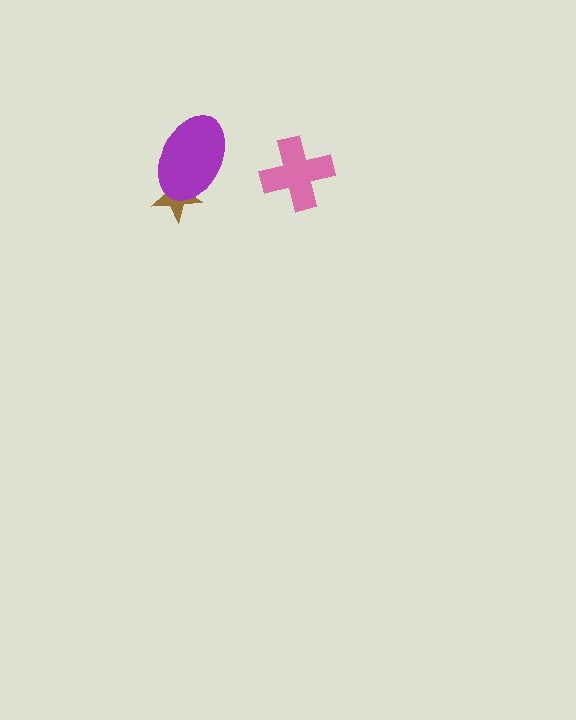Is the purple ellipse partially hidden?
No, no other shape covers it.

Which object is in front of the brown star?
The purple ellipse is in front of the brown star.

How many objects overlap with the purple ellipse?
1 object overlaps with the purple ellipse.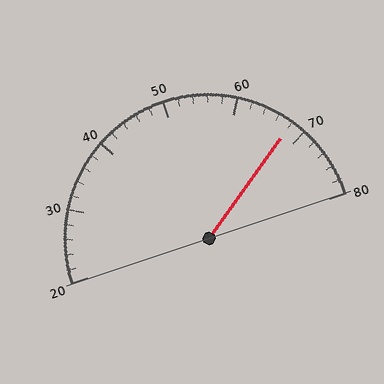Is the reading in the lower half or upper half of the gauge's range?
The reading is in the upper half of the range (20 to 80).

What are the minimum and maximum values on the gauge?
The gauge ranges from 20 to 80.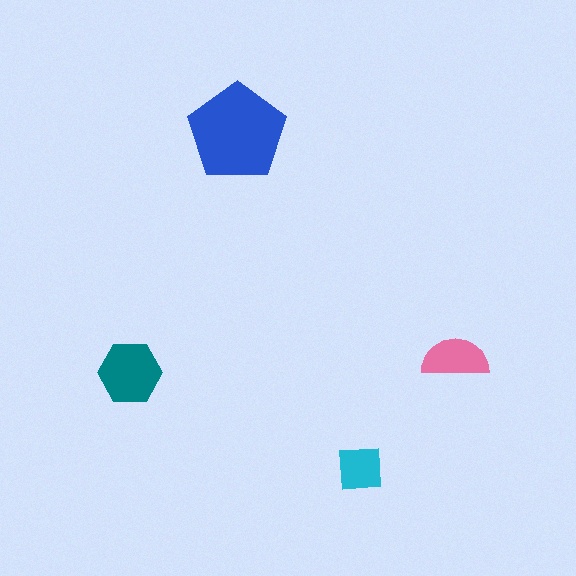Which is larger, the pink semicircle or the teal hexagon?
The teal hexagon.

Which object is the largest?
The blue pentagon.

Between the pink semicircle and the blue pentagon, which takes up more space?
The blue pentagon.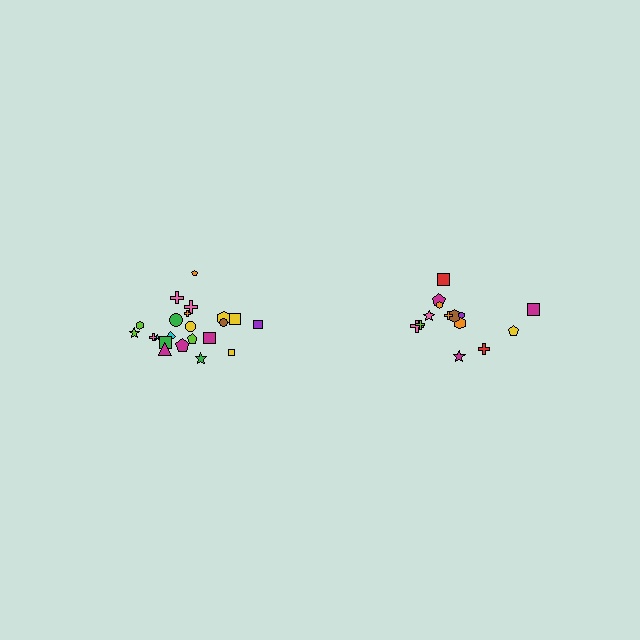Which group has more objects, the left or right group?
The left group.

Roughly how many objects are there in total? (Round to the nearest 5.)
Roughly 35 objects in total.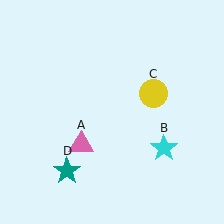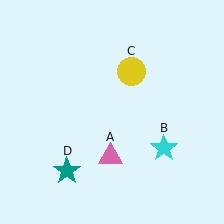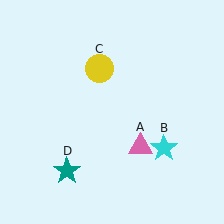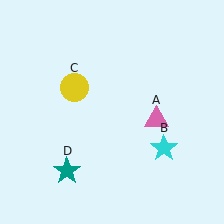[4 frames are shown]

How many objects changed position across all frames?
2 objects changed position: pink triangle (object A), yellow circle (object C).